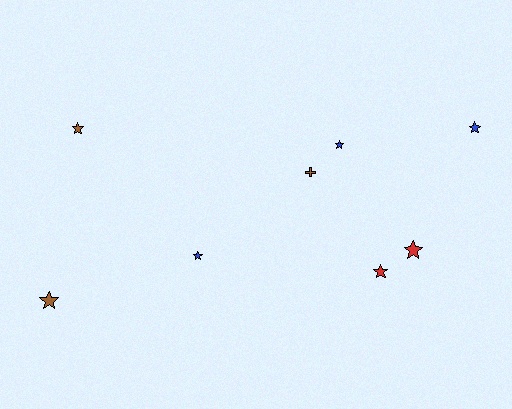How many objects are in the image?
There are 8 objects.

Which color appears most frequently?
Brown, with 3 objects.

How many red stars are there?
There are 2 red stars.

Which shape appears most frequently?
Star, with 7 objects.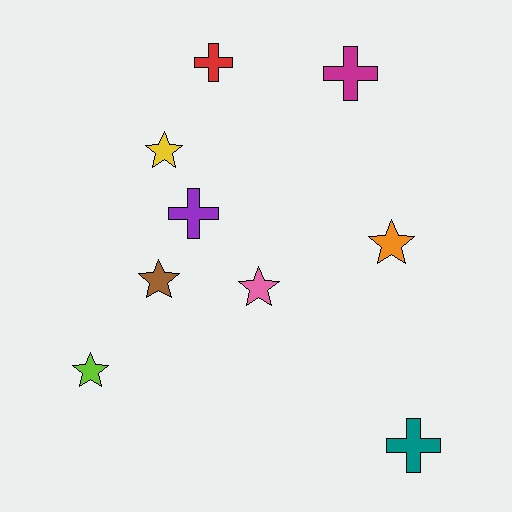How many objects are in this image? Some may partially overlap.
There are 9 objects.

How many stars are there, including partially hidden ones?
There are 5 stars.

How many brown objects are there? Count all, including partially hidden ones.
There is 1 brown object.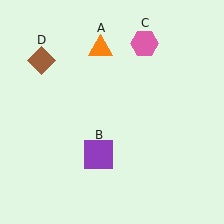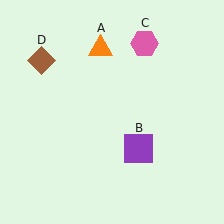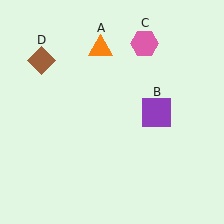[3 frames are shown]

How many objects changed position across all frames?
1 object changed position: purple square (object B).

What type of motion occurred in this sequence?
The purple square (object B) rotated counterclockwise around the center of the scene.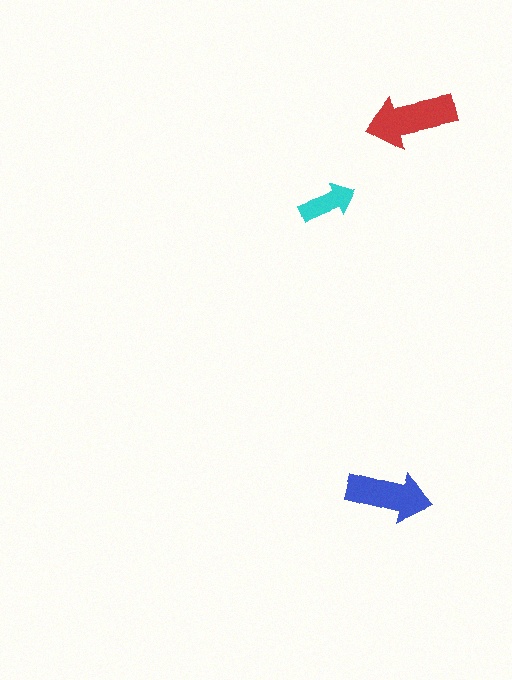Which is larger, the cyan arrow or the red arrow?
The red one.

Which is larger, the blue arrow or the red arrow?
The red one.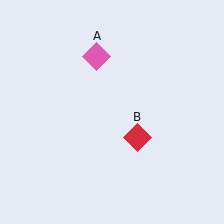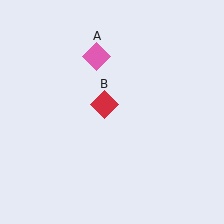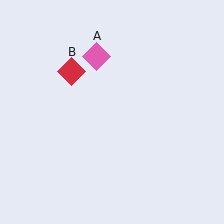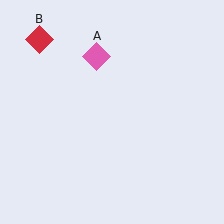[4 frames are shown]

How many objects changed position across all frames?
1 object changed position: red diamond (object B).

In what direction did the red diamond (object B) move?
The red diamond (object B) moved up and to the left.